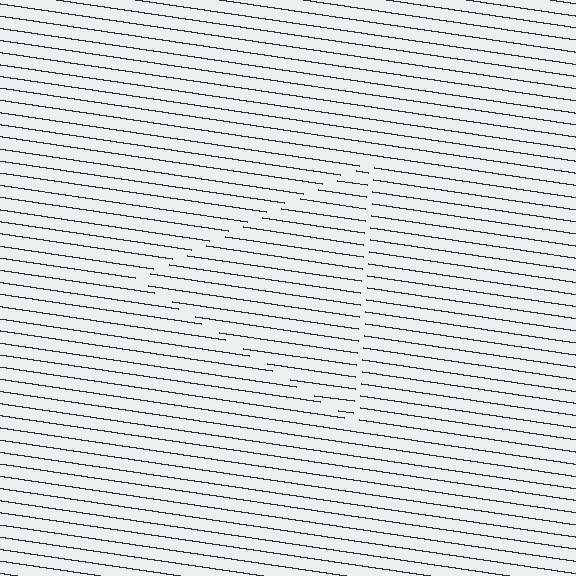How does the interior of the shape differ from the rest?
The interior of the shape contains the same grating, shifted by half a period — the contour is defined by the phase discontinuity where line-ends from the inner and outer gratings abut.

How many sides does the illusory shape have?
3 sides — the line-ends trace a triangle.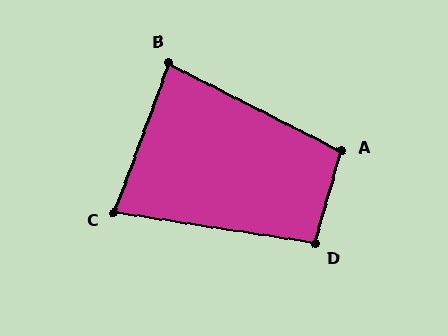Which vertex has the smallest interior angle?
C, at approximately 79 degrees.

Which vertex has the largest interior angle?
A, at approximately 101 degrees.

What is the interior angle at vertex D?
Approximately 97 degrees (obtuse).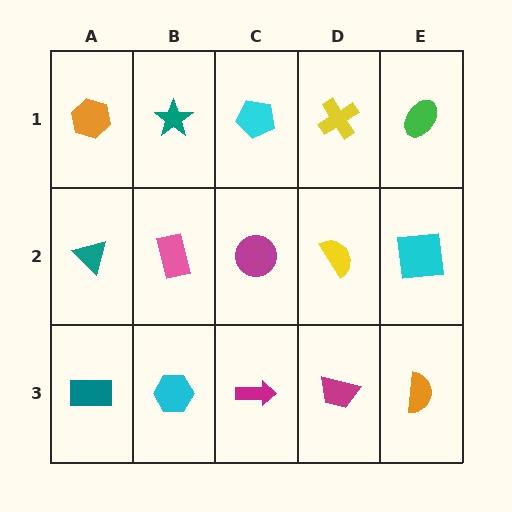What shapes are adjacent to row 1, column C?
A magenta circle (row 2, column C), a teal star (row 1, column B), a yellow cross (row 1, column D).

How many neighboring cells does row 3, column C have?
3.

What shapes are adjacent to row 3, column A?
A teal triangle (row 2, column A), a cyan hexagon (row 3, column B).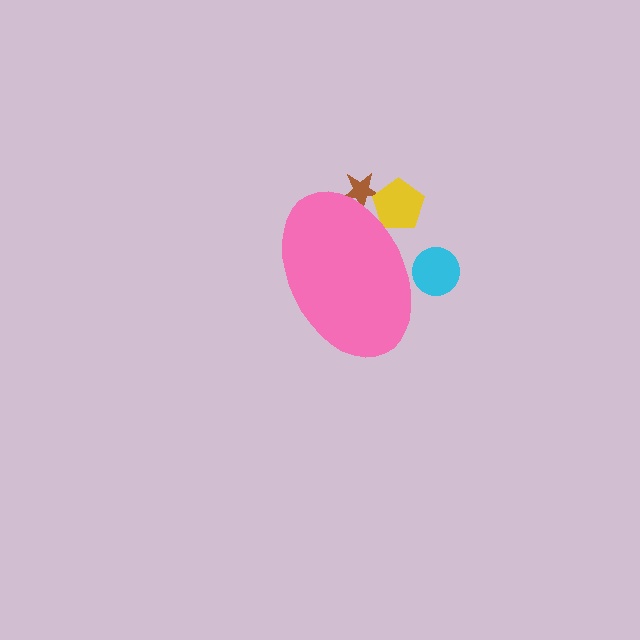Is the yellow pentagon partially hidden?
Yes, the yellow pentagon is partially hidden behind the pink ellipse.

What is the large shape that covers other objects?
A pink ellipse.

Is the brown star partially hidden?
Yes, the brown star is partially hidden behind the pink ellipse.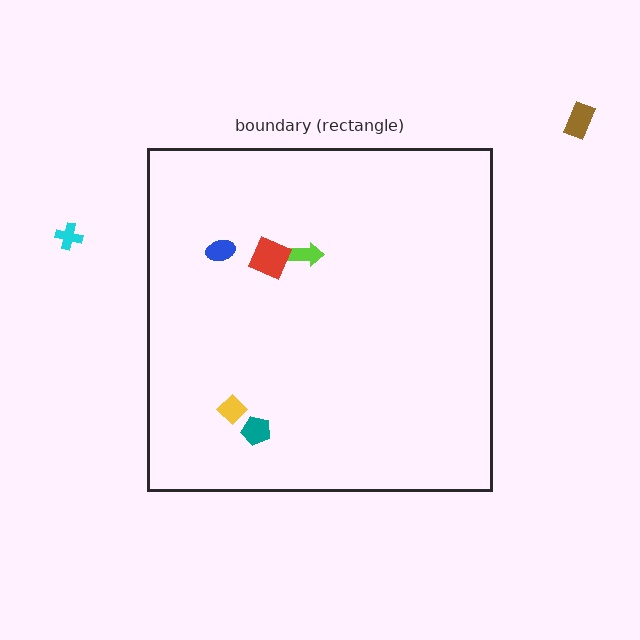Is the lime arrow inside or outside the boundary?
Inside.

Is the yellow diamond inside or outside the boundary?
Inside.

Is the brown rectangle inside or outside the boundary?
Outside.